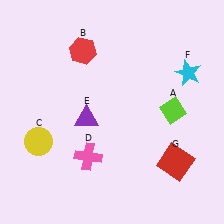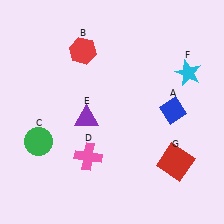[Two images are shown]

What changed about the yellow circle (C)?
In Image 1, C is yellow. In Image 2, it changed to green.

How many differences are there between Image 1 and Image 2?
There are 2 differences between the two images.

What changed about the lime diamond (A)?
In Image 1, A is lime. In Image 2, it changed to blue.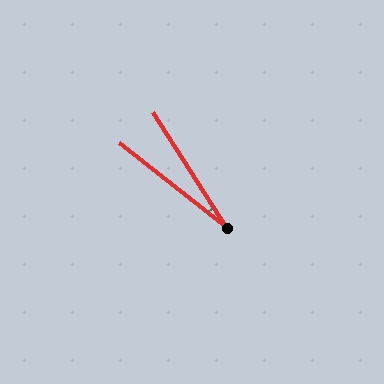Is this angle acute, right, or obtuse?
It is acute.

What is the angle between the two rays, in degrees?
Approximately 19 degrees.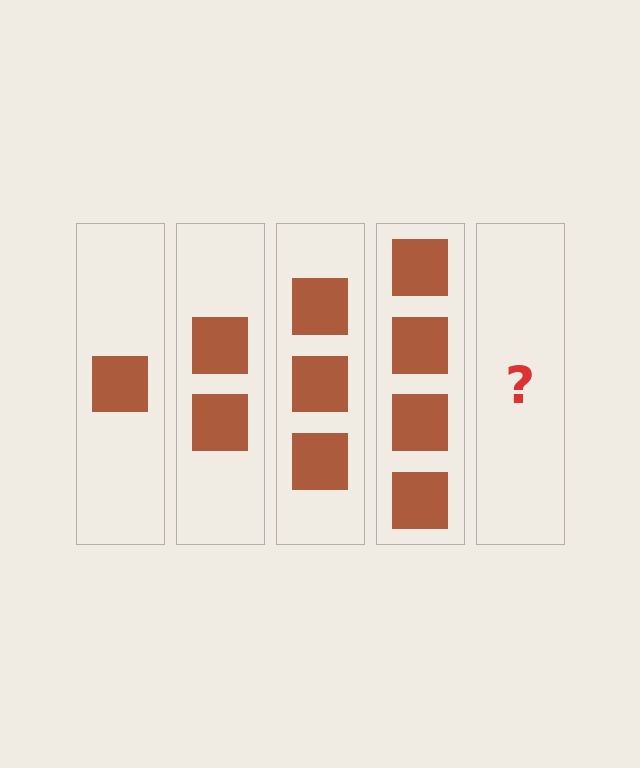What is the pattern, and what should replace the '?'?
The pattern is that each step adds one more square. The '?' should be 5 squares.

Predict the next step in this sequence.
The next step is 5 squares.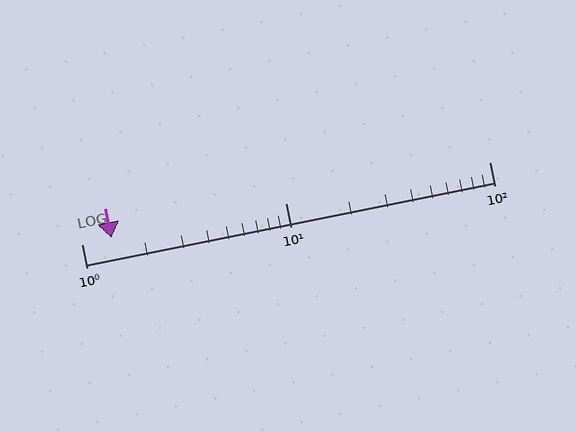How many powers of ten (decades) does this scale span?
The scale spans 2 decades, from 1 to 100.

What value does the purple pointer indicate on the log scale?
The pointer indicates approximately 1.4.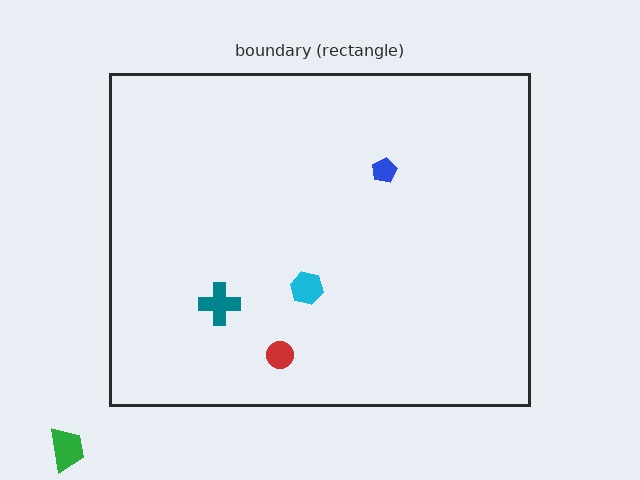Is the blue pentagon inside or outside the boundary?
Inside.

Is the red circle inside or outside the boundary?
Inside.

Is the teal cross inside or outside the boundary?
Inside.